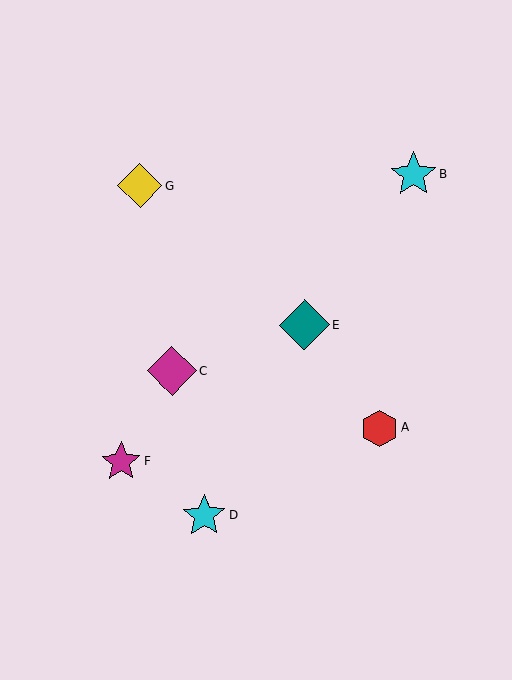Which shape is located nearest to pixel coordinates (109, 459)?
The magenta star (labeled F) at (121, 462) is nearest to that location.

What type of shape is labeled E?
Shape E is a teal diamond.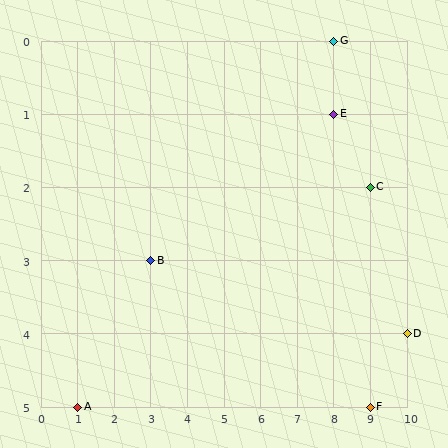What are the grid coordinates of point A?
Point A is at grid coordinates (1, 5).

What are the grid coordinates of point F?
Point F is at grid coordinates (9, 5).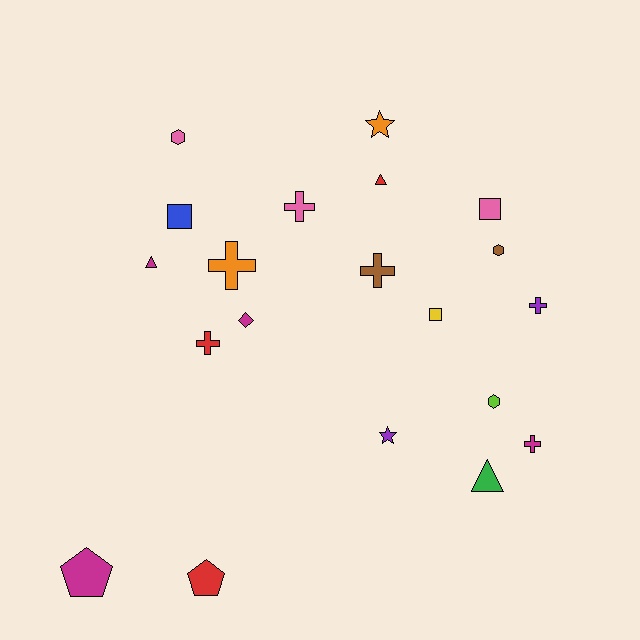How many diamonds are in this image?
There is 1 diamond.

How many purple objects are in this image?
There are 2 purple objects.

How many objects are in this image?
There are 20 objects.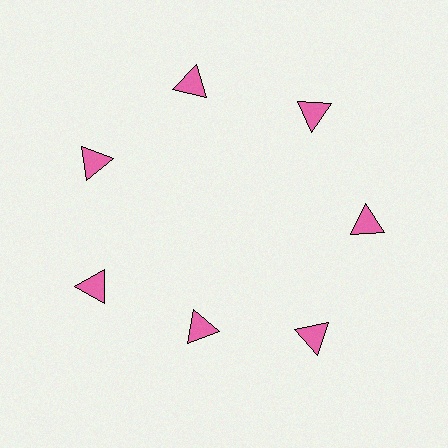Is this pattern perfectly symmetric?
No. The 7 pink triangles are arranged in a ring, but one element near the 6 o'clock position is pulled inward toward the center, breaking the 7-fold rotational symmetry.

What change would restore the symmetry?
The symmetry would be restored by moving it outward, back onto the ring so that all 7 triangles sit at equal angles and equal distance from the center.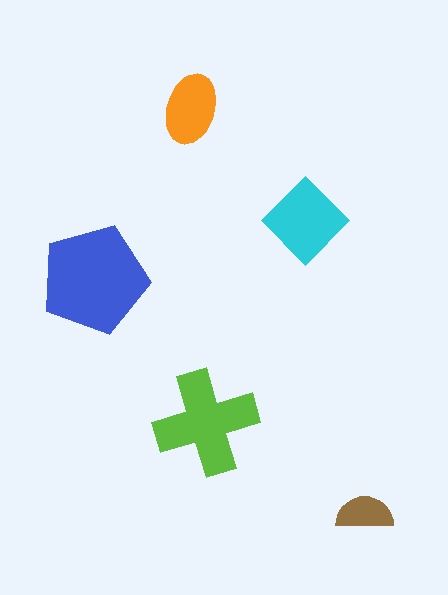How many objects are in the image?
There are 5 objects in the image.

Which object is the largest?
The blue pentagon.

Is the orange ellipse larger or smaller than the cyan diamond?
Smaller.